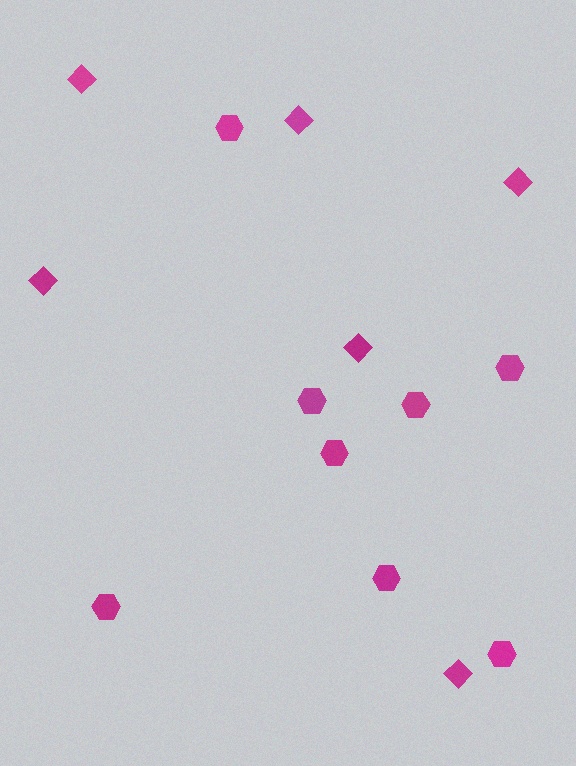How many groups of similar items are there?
There are 2 groups: one group of diamonds (6) and one group of hexagons (8).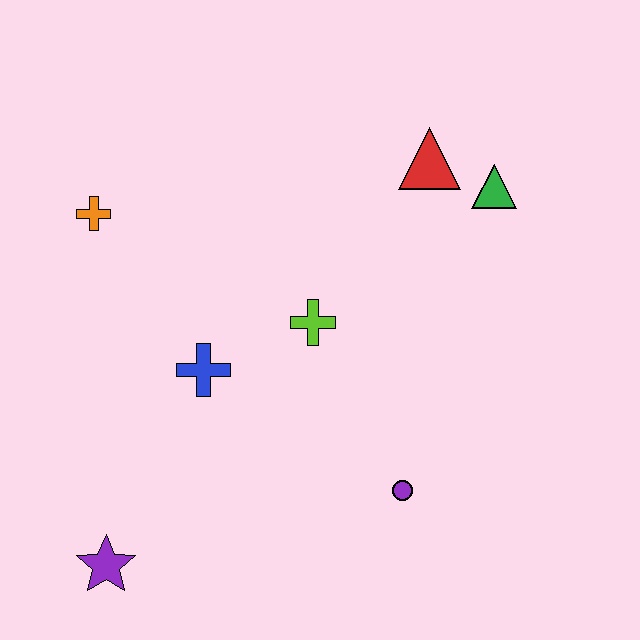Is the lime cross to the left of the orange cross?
No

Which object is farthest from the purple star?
The green triangle is farthest from the purple star.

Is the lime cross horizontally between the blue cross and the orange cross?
No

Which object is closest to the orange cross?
The blue cross is closest to the orange cross.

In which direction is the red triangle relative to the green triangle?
The red triangle is to the left of the green triangle.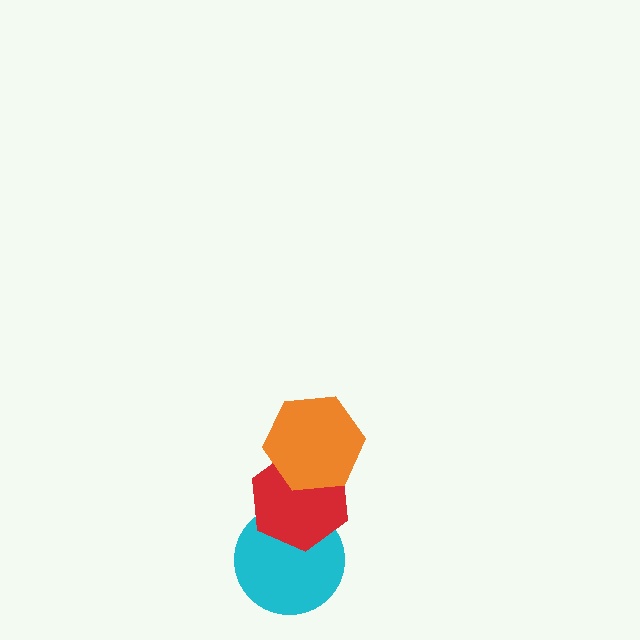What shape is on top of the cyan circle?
The red hexagon is on top of the cyan circle.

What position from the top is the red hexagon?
The red hexagon is 2nd from the top.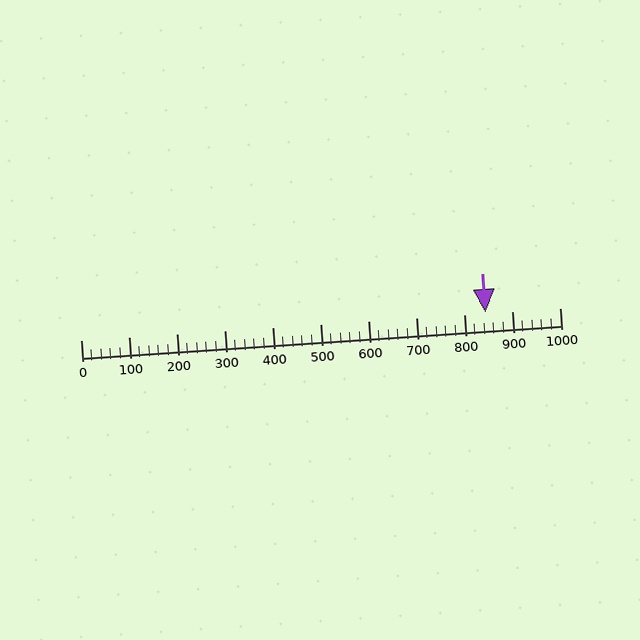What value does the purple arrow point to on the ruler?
The purple arrow points to approximately 846.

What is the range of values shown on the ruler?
The ruler shows values from 0 to 1000.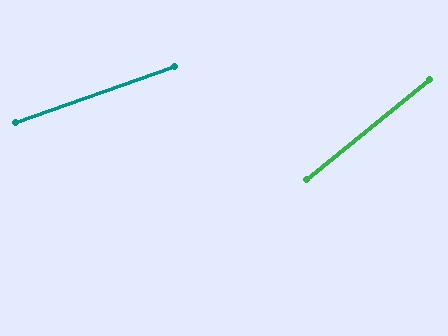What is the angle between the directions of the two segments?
Approximately 20 degrees.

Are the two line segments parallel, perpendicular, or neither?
Neither parallel nor perpendicular — they differ by about 20°.